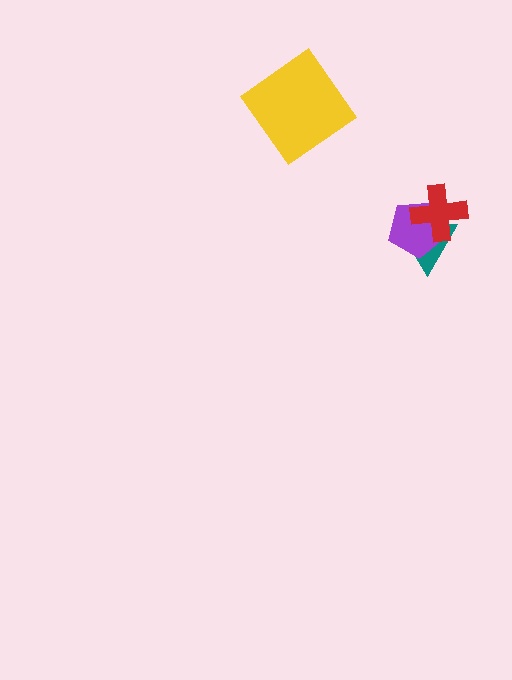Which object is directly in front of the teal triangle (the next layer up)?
The purple pentagon is directly in front of the teal triangle.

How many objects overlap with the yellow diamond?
0 objects overlap with the yellow diamond.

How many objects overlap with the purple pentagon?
2 objects overlap with the purple pentagon.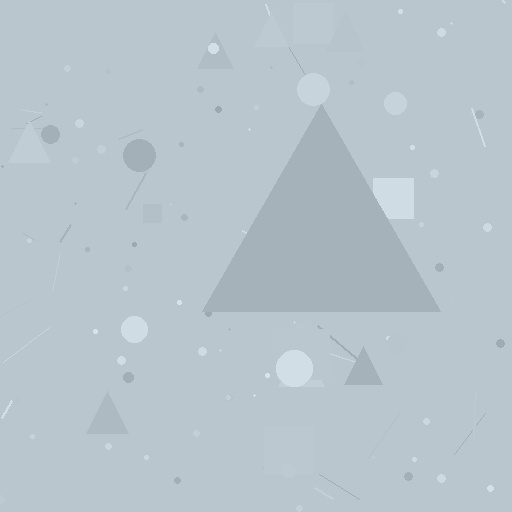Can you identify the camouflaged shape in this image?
The camouflaged shape is a triangle.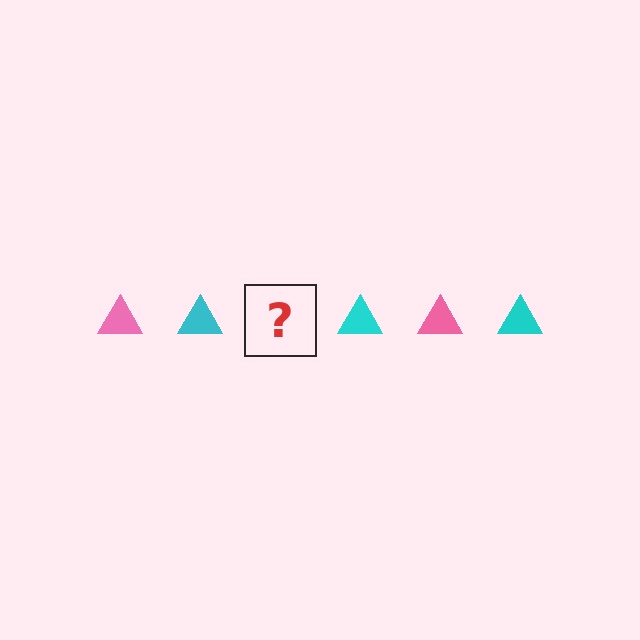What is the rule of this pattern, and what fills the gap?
The rule is that the pattern cycles through pink, cyan triangles. The gap should be filled with a pink triangle.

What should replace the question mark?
The question mark should be replaced with a pink triangle.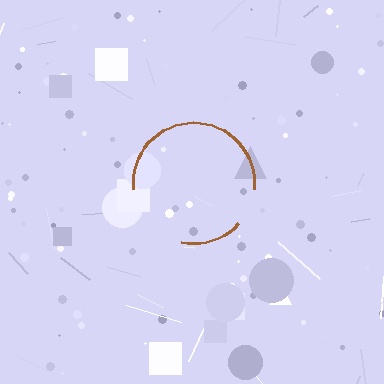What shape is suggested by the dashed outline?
The dashed outline suggests a circle.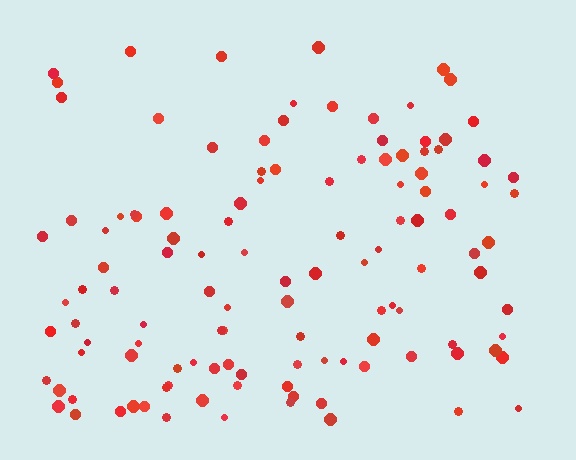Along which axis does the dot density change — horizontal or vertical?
Vertical.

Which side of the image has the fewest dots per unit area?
The top.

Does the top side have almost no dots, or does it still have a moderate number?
Still a moderate number, just noticeably fewer than the bottom.